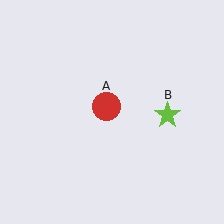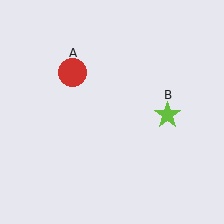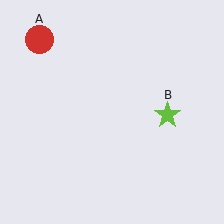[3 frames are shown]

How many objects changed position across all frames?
1 object changed position: red circle (object A).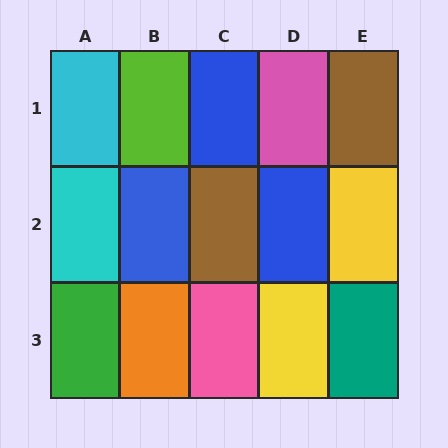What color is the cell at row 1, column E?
Brown.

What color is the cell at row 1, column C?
Blue.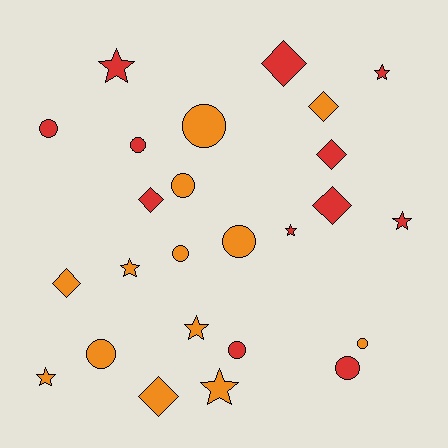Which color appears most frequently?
Orange, with 13 objects.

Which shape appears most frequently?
Circle, with 10 objects.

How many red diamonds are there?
There are 4 red diamonds.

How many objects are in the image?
There are 25 objects.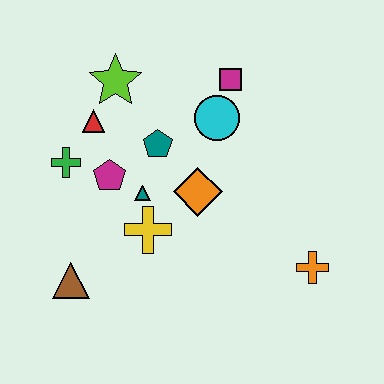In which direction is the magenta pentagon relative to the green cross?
The magenta pentagon is to the right of the green cross.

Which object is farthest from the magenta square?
The brown triangle is farthest from the magenta square.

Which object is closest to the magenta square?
The cyan circle is closest to the magenta square.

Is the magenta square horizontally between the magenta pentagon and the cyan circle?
No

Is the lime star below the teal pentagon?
No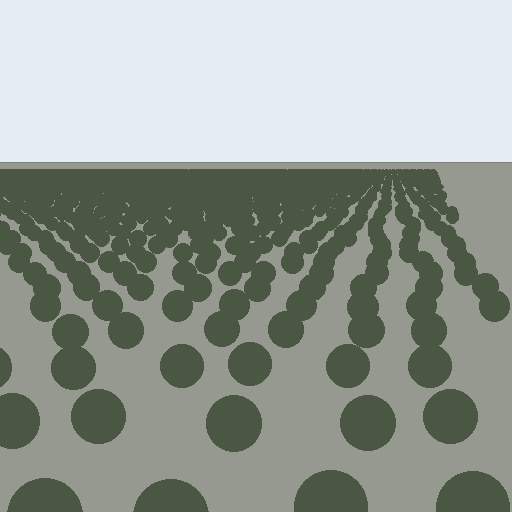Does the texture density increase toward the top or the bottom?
Density increases toward the top.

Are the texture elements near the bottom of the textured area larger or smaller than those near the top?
Larger. Near the bottom, elements are closer to the viewer and appear at a bigger on-screen size.